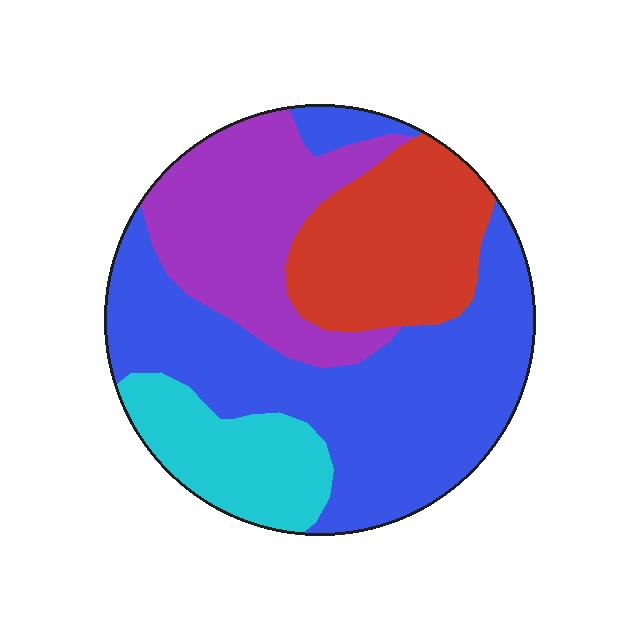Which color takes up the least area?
Cyan, at roughly 15%.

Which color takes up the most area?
Blue, at roughly 45%.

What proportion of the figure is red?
Red covers 20% of the figure.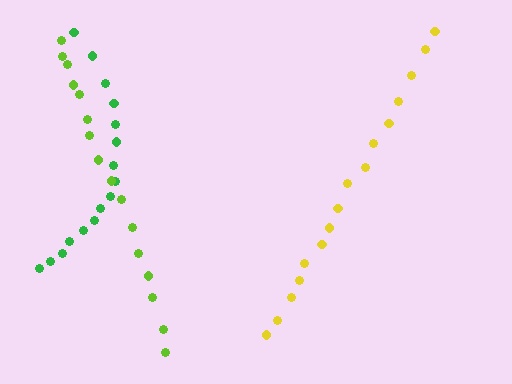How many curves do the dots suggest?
There are 3 distinct paths.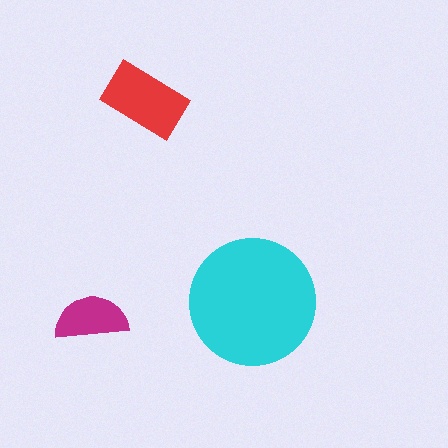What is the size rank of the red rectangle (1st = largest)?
2nd.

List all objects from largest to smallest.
The cyan circle, the red rectangle, the magenta semicircle.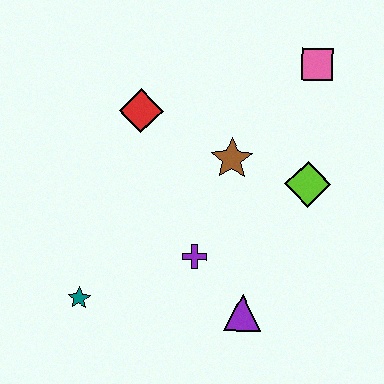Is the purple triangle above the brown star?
No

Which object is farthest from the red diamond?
The purple triangle is farthest from the red diamond.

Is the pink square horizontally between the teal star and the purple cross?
No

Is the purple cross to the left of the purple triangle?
Yes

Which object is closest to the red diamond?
The brown star is closest to the red diamond.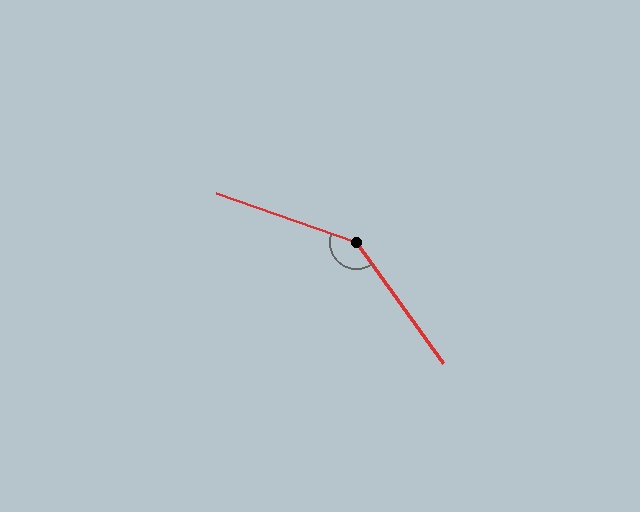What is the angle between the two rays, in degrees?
Approximately 145 degrees.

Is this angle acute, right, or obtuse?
It is obtuse.